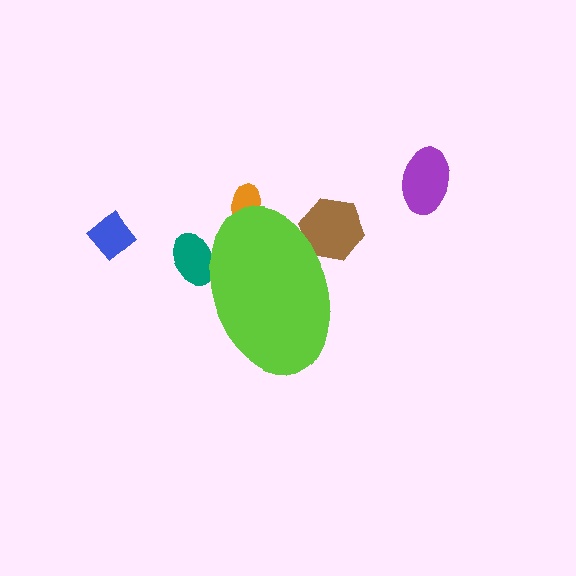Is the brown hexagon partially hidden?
Yes, the brown hexagon is partially hidden behind the lime ellipse.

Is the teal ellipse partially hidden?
Yes, the teal ellipse is partially hidden behind the lime ellipse.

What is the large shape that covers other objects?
A lime ellipse.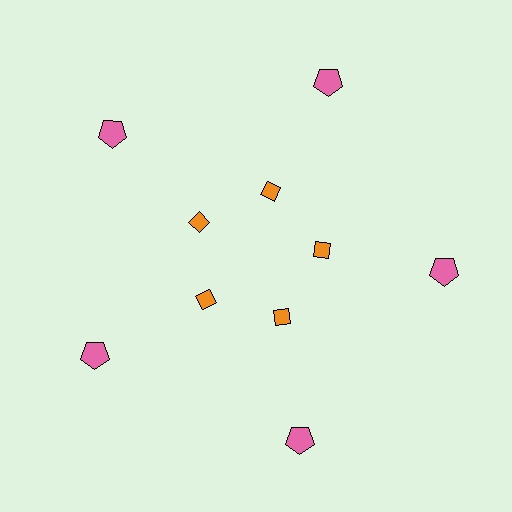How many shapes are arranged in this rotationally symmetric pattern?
There are 10 shapes, arranged in 5 groups of 2.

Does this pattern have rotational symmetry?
Yes, this pattern has 5-fold rotational symmetry. It looks the same after rotating 72 degrees around the center.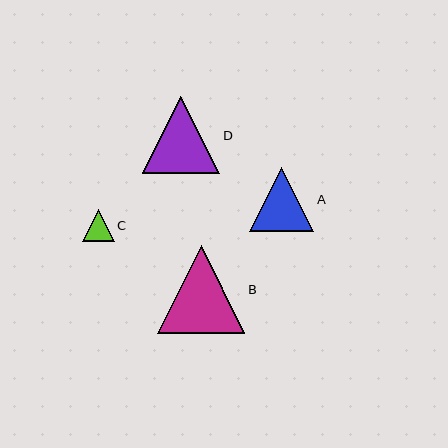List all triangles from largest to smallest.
From largest to smallest: B, D, A, C.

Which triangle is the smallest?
Triangle C is the smallest with a size of approximately 32 pixels.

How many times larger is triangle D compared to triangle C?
Triangle D is approximately 2.4 times the size of triangle C.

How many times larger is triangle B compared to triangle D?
Triangle B is approximately 1.1 times the size of triangle D.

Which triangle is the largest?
Triangle B is the largest with a size of approximately 88 pixels.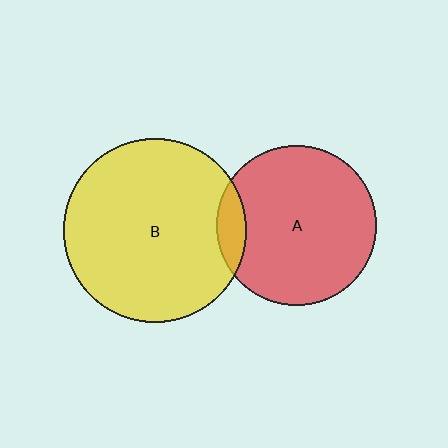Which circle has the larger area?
Circle B (yellow).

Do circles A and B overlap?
Yes.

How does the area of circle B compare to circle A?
Approximately 1.3 times.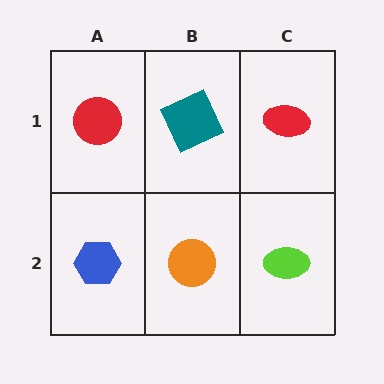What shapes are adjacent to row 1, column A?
A blue hexagon (row 2, column A), a teal square (row 1, column B).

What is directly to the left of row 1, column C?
A teal square.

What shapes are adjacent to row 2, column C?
A red ellipse (row 1, column C), an orange circle (row 2, column B).